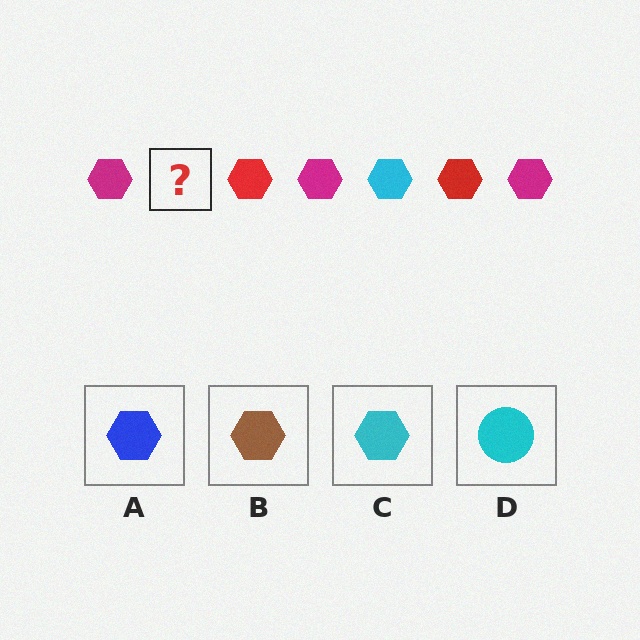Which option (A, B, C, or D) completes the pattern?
C.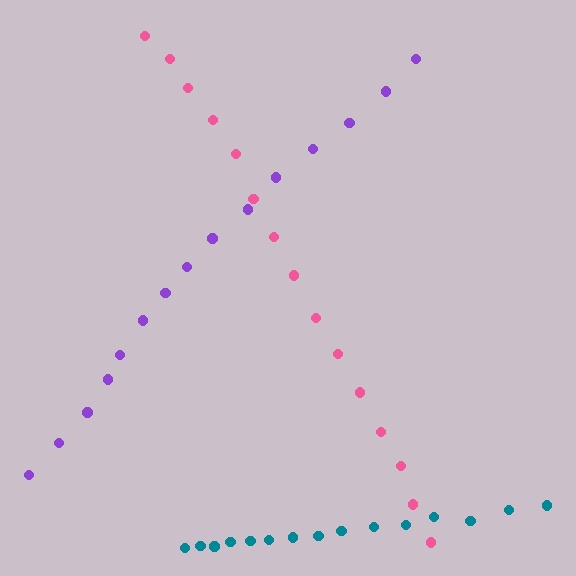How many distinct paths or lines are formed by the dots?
There are 3 distinct paths.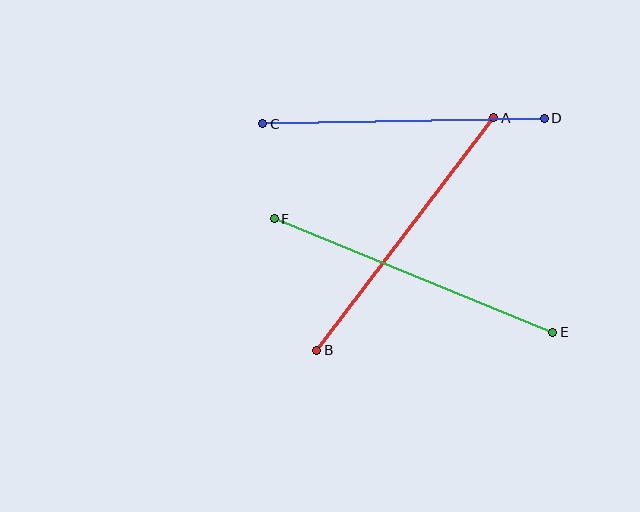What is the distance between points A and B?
The distance is approximately 292 pixels.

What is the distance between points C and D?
The distance is approximately 282 pixels.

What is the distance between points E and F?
The distance is approximately 301 pixels.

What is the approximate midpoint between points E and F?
The midpoint is at approximately (413, 276) pixels.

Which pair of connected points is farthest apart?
Points E and F are farthest apart.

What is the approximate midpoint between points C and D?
The midpoint is at approximately (403, 121) pixels.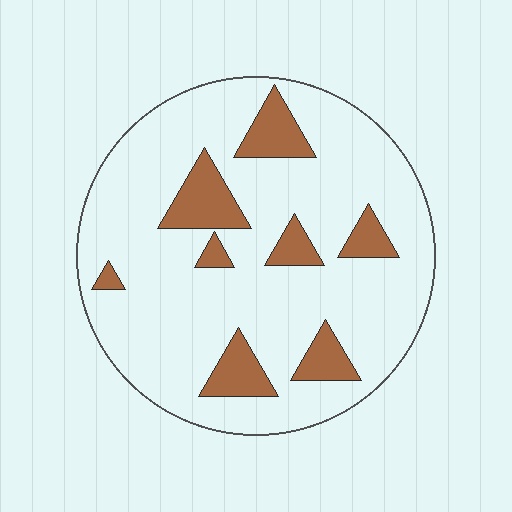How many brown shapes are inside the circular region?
8.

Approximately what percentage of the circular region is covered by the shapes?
Approximately 15%.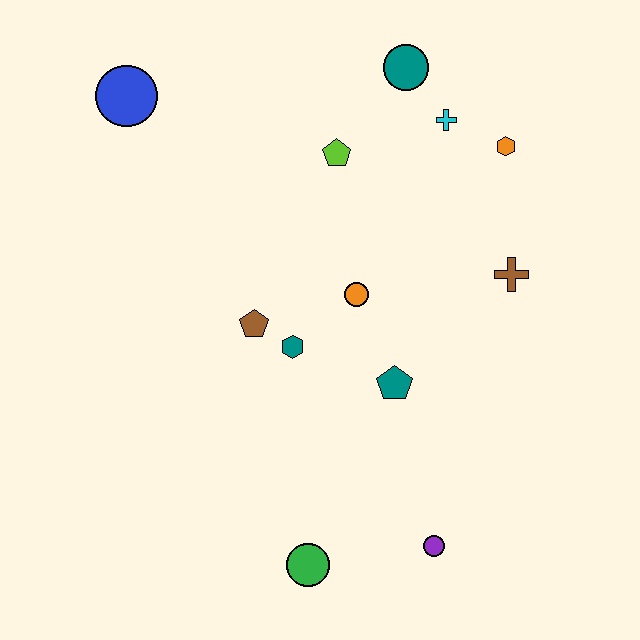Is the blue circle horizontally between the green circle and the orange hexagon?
No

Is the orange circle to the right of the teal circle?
No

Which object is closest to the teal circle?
The cyan cross is closest to the teal circle.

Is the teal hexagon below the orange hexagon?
Yes